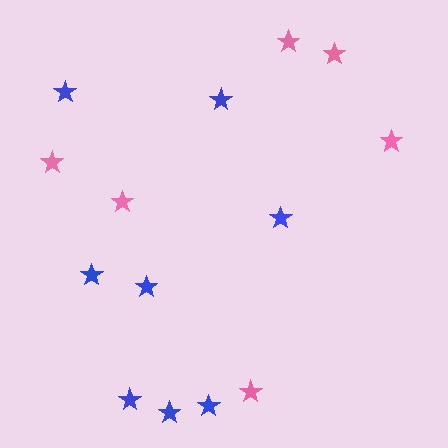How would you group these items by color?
There are 2 groups: one group of blue stars (8) and one group of pink stars (6).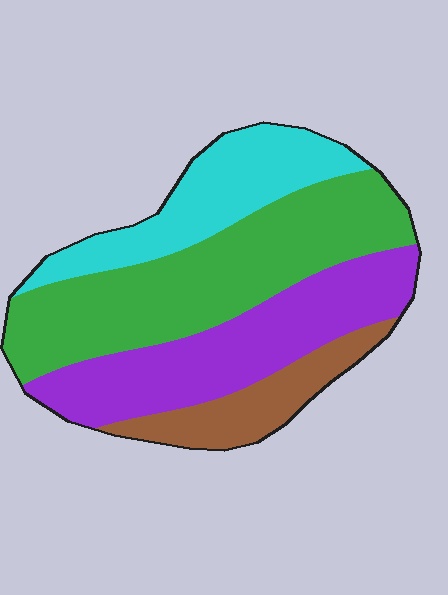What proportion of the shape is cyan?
Cyan takes up less than a quarter of the shape.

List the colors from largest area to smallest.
From largest to smallest: green, purple, cyan, brown.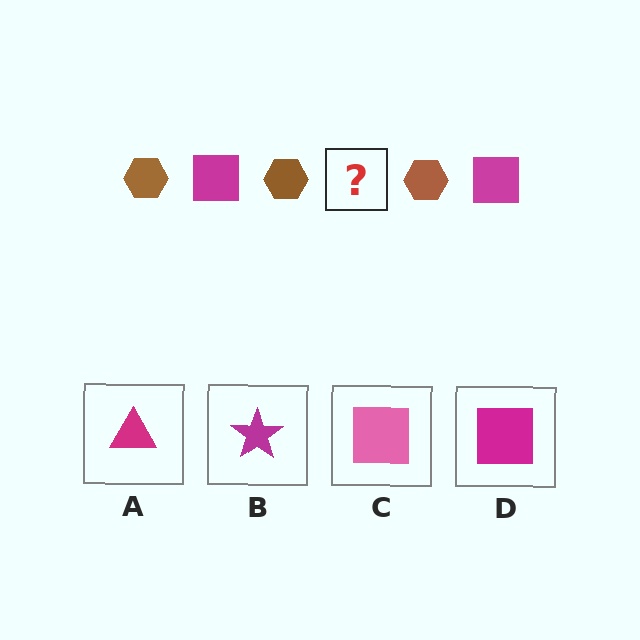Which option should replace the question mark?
Option D.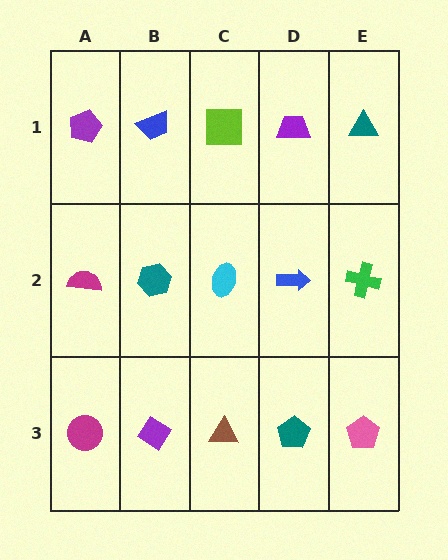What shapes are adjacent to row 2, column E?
A teal triangle (row 1, column E), a pink pentagon (row 3, column E), a blue arrow (row 2, column D).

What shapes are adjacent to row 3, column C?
A cyan ellipse (row 2, column C), a purple diamond (row 3, column B), a teal pentagon (row 3, column D).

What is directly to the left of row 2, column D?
A cyan ellipse.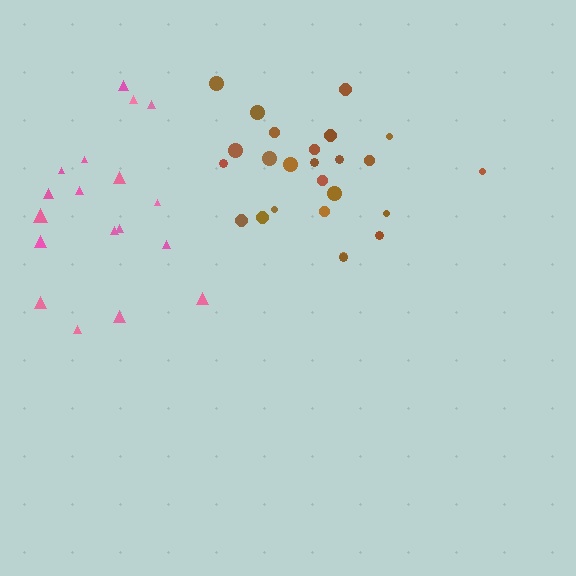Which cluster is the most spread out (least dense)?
Brown.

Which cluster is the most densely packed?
Pink.